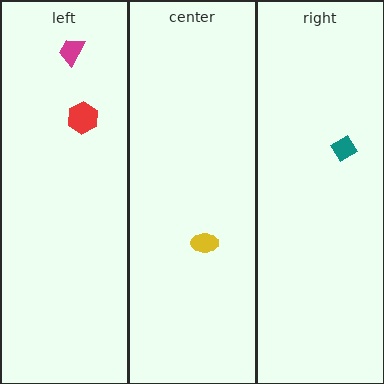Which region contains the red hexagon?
The left region.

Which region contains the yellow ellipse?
The center region.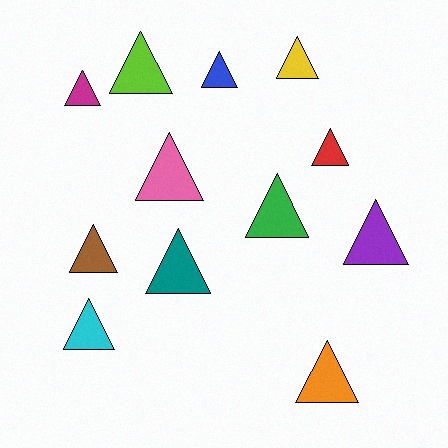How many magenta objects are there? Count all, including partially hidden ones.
There is 1 magenta object.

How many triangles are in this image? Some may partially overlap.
There are 12 triangles.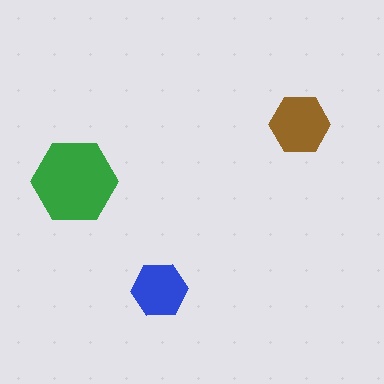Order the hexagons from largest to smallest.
the green one, the brown one, the blue one.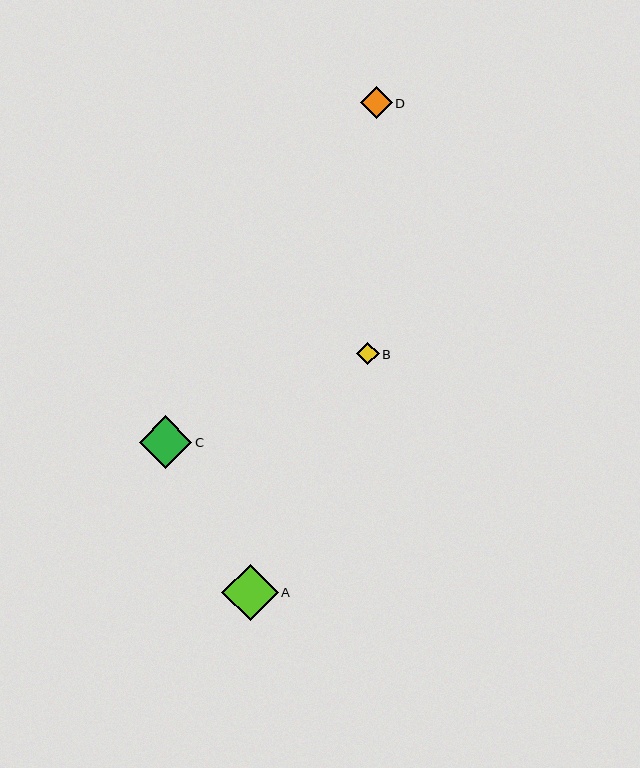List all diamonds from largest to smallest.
From largest to smallest: A, C, D, B.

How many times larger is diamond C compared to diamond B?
Diamond C is approximately 2.3 times the size of diamond B.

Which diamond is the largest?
Diamond A is the largest with a size of approximately 56 pixels.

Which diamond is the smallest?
Diamond B is the smallest with a size of approximately 22 pixels.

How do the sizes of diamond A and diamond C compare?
Diamond A and diamond C are approximately the same size.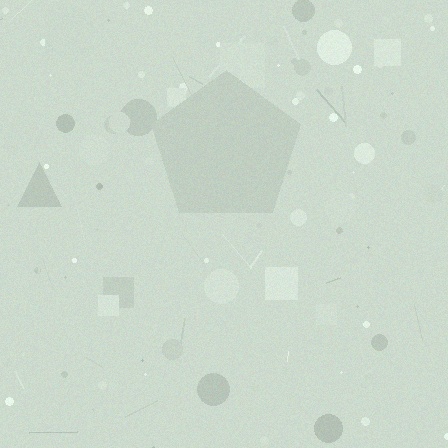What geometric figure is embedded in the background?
A pentagon is embedded in the background.